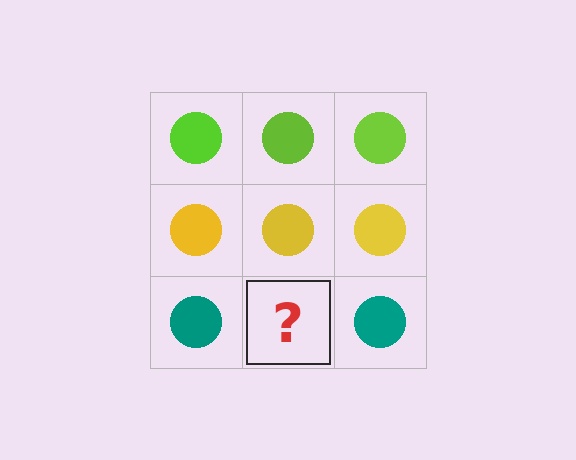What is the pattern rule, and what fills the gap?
The rule is that each row has a consistent color. The gap should be filled with a teal circle.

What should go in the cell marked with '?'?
The missing cell should contain a teal circle.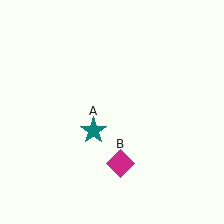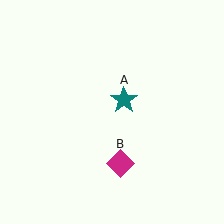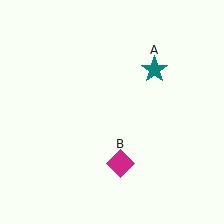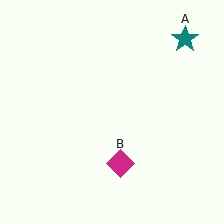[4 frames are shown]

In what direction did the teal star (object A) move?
The teal star (object A) moved up and to the right.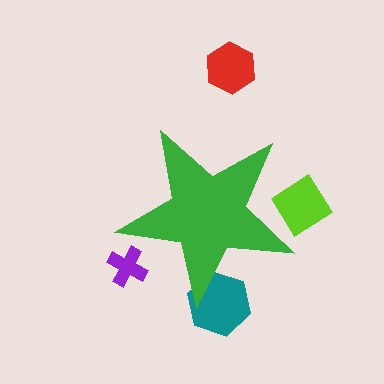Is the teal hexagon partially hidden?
Yes, the teal hexagon is partially hidden behind the green star.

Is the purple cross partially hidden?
Yes, the purple cross is partially hidden behind the green star.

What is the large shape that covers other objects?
A green star.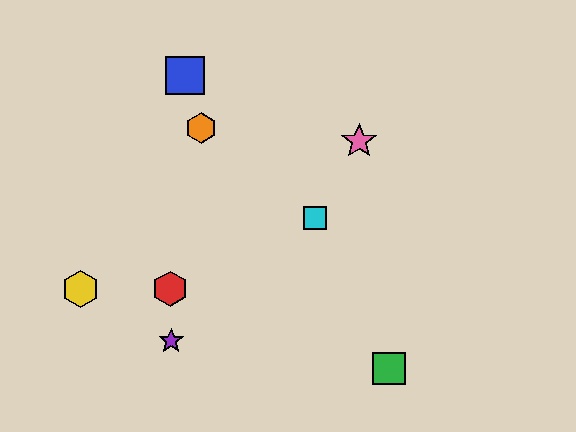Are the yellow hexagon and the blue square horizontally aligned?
No, the yellow hexagon is at y≈289 and the blue square is at y≈75.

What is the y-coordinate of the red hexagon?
The red hexagon is at y≈289.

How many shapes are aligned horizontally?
2 shapes (the red hexagon, the yellow hexagon) are aligned horizontally.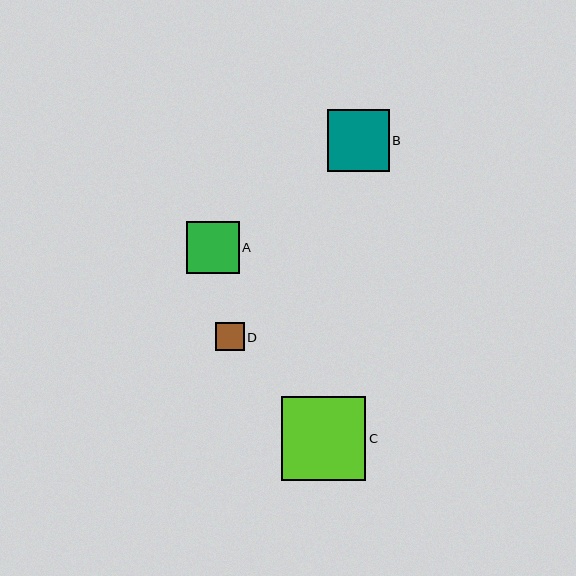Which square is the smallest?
Square D is the smallest with a size of approximately 28 pixels.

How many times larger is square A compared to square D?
Square A is approximately 1.8 times the size of square D.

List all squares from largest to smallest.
From largest to smallest: C, B, A, D.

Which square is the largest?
Square C is the largest with a size of approximately 85 pixels.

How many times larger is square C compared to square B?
Square C is approximately 1.4 times the size of square B.